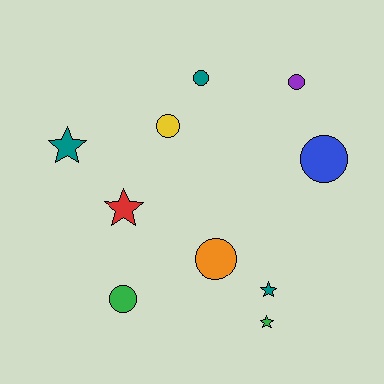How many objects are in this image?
There are 10 objects.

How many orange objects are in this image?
There is 1 orange object.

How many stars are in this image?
There are 4 stars.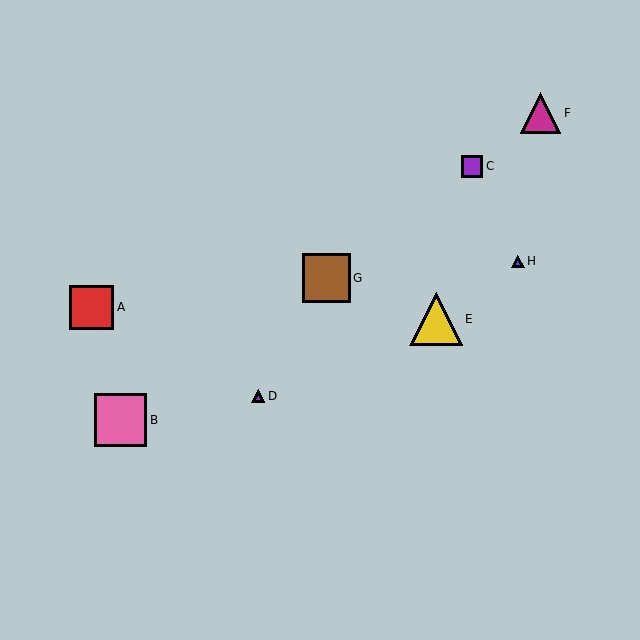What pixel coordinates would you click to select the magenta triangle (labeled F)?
Click at (541, 113) to select the magenta triangle F.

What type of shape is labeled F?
Shape F is a magenta triangle.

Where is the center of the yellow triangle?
The center of the yellow triangle is at (436, 319).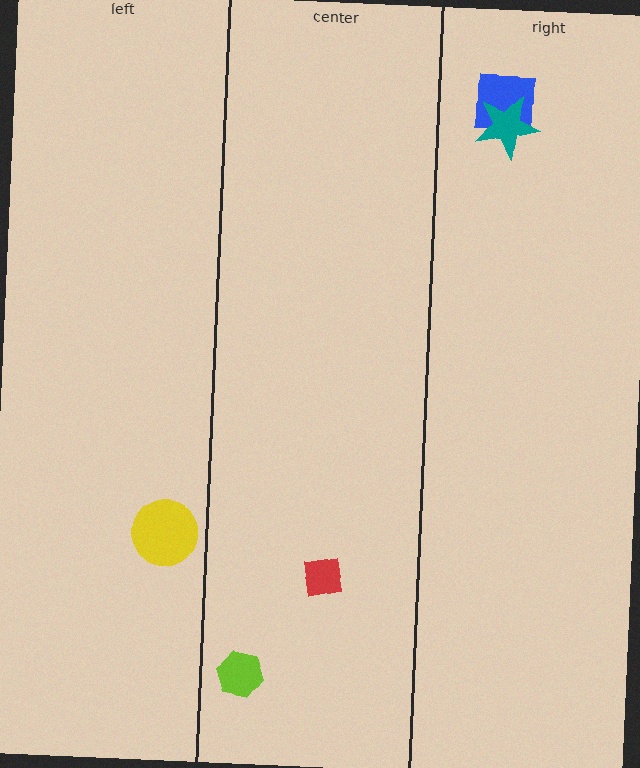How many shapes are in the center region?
2.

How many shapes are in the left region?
1.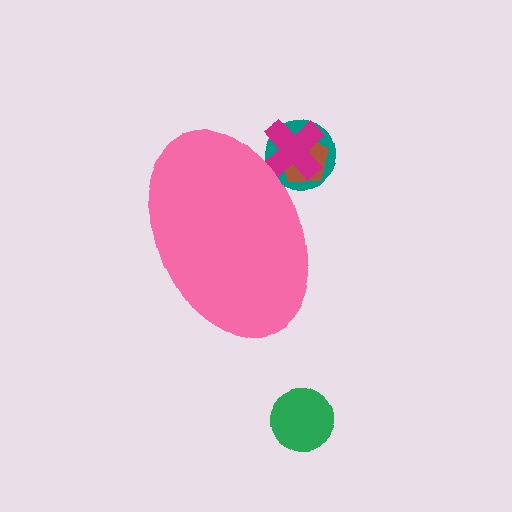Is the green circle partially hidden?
No, the green circle is fully visible.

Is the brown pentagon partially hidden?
Yes, the brown pentagon is partially hidden behind the pink ellipse.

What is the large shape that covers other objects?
A pink ellipse.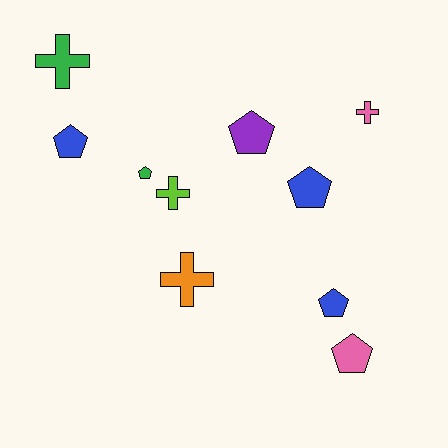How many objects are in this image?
There are 10 objects.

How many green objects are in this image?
There are 2 green objects.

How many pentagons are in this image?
There are 6 pentagons.